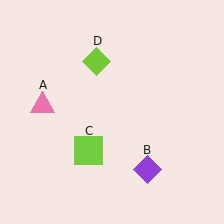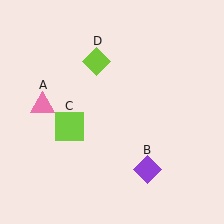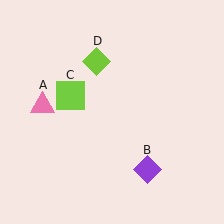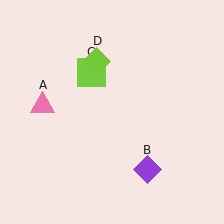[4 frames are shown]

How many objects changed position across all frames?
1 object changed position: lime square (object C).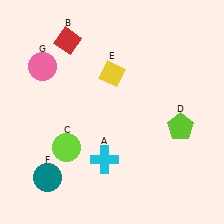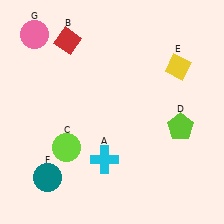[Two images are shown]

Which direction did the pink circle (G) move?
The pink circle (G) moved up.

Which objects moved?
The objects that moved are: the yellow diamond (E), the pink circle (G).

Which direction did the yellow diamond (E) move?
The yellow diamond (E) moved right.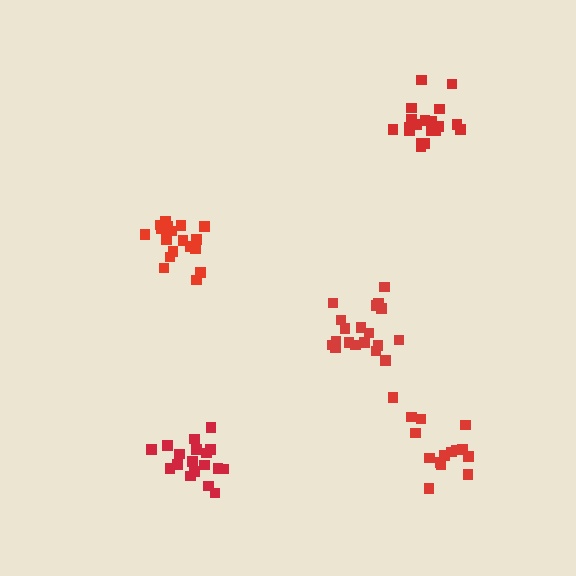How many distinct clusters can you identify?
There are 5 distinct clusters.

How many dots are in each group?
Group 1: 15 dots, Group 2: 18 dots, Group 3: 19 dots, Group 4: 18 dots, Group 5: 20 dots (90 total).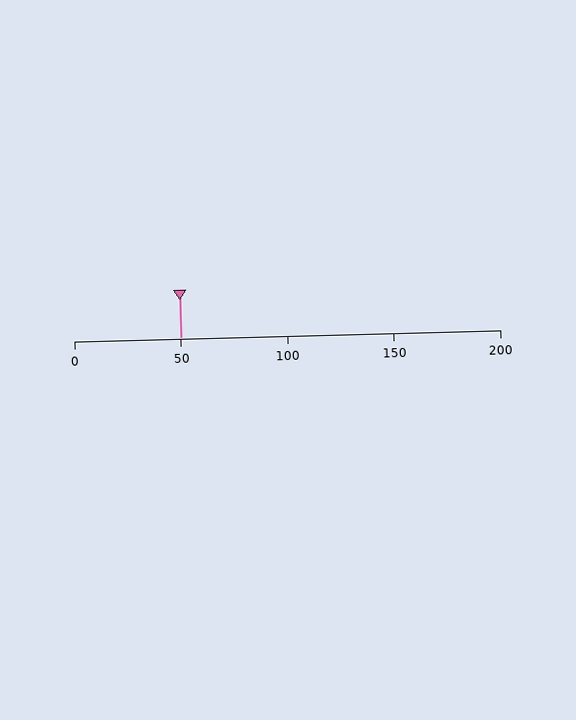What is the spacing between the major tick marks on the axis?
The major ticks are spaced 50 apart.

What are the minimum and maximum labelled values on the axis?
The axis runs from 0 to 200.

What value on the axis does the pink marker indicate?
The marker indicates approximately 50.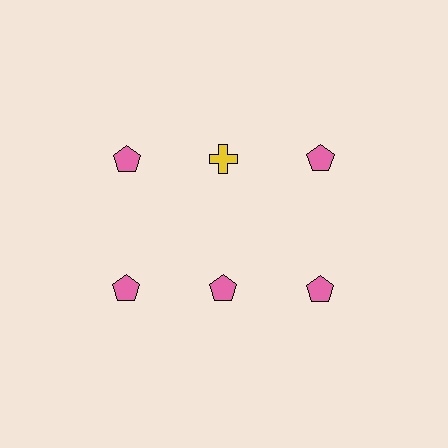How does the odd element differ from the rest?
It differs in both color (yellow instead of pink) and shape (cross instead of pentagon).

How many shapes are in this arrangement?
There are 6 shapes arranged in a grid pattern.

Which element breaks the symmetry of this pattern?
The yellow cross in the top row, second from left column breaks the symmetry. All other shapes are pink pentagons.